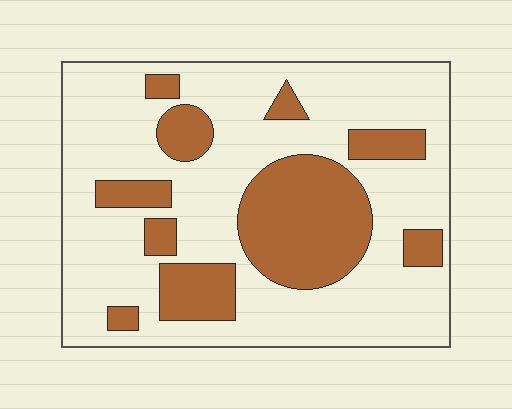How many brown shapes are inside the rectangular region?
10.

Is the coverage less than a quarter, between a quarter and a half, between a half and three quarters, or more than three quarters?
Between a quarter and a half.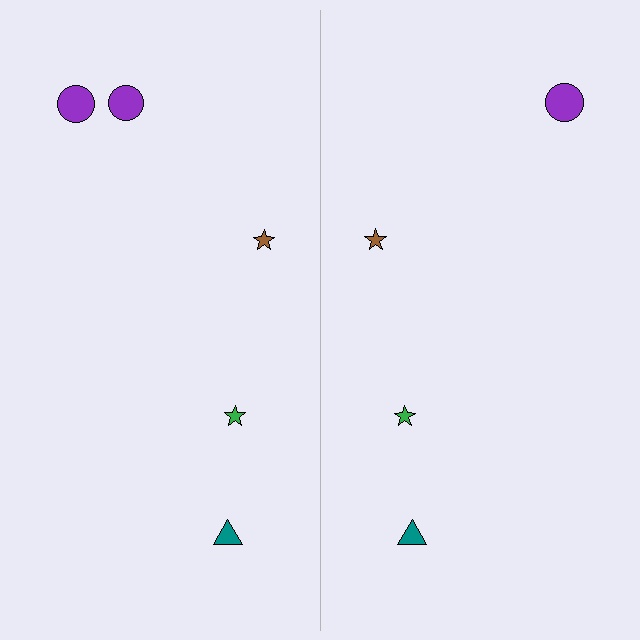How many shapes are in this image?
There are 9 shapes in this image.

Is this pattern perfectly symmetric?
No, the pattern is not perfectly symmetric. A purple circle is missing from the right side.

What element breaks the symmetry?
A purple circle is missing from the right side.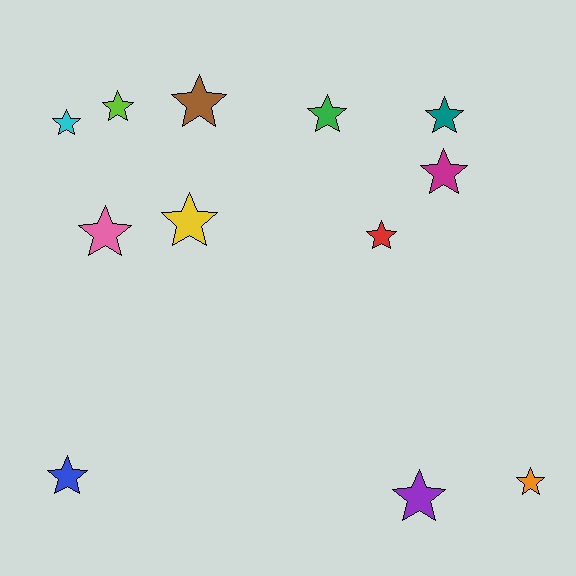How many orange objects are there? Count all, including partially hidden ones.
There is 1 orange object.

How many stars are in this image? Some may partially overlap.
There are 12 stars.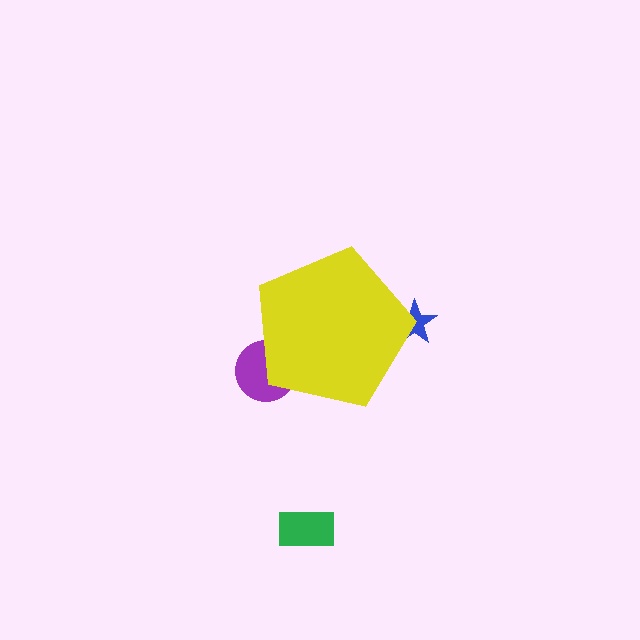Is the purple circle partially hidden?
Yes, the purple circle is partially hidden behind the yellow pentagon.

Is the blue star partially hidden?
Yes, the blue star is partially hidden behind the yellow pentagon.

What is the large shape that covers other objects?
A yellow pentagon.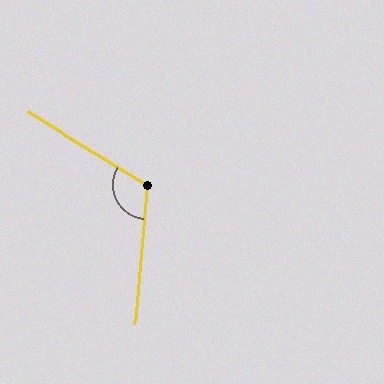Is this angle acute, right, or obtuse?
It is obtuse.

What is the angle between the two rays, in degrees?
Approximately 116 degrees.